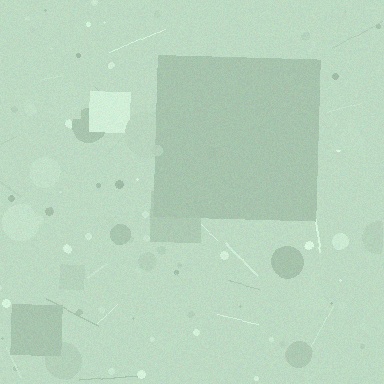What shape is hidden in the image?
A square is hidden in the image.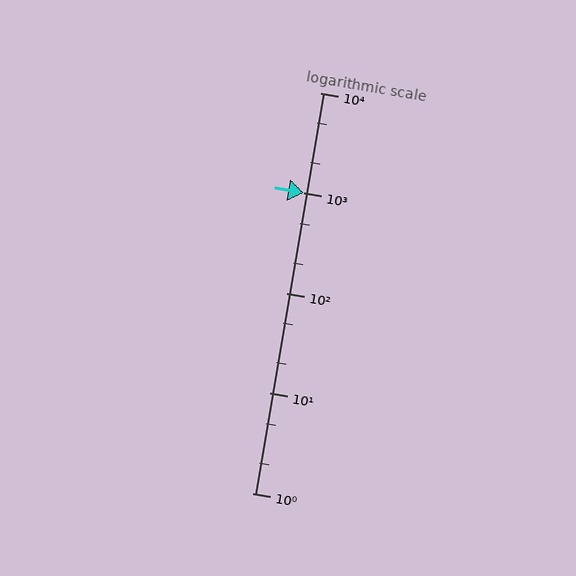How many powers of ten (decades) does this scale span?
The scale spans 4 decades, from 1 to 10000.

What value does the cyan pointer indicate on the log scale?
The pointer indicates approximately 1000.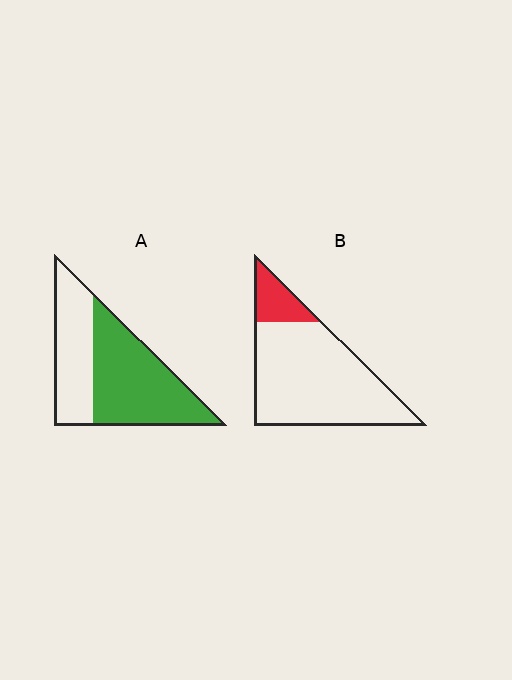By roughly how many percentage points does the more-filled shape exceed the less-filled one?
By roughly 45 percentage points (A over B).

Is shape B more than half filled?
No.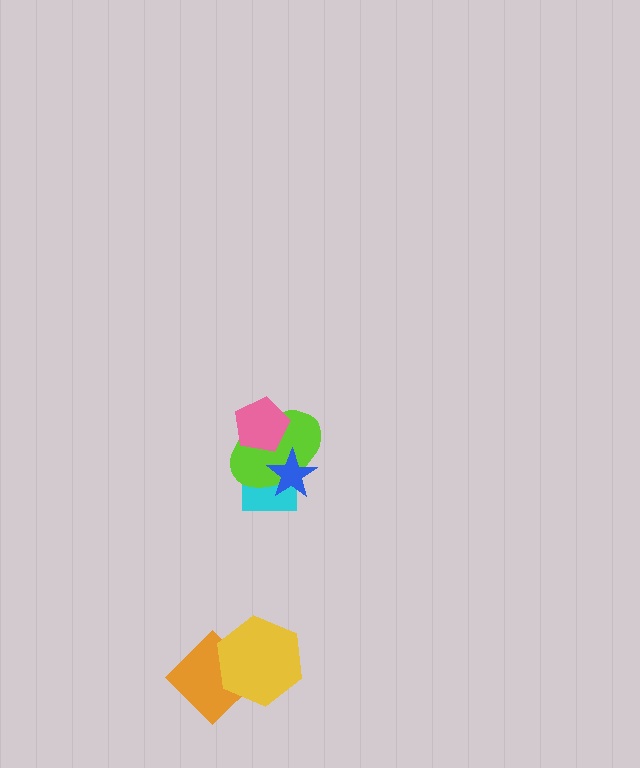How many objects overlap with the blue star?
2 objects overlap with the blue star.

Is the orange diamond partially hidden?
Yes, it is partially covered by another shape.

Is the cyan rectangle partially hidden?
Yes, it is partially covered by another shape.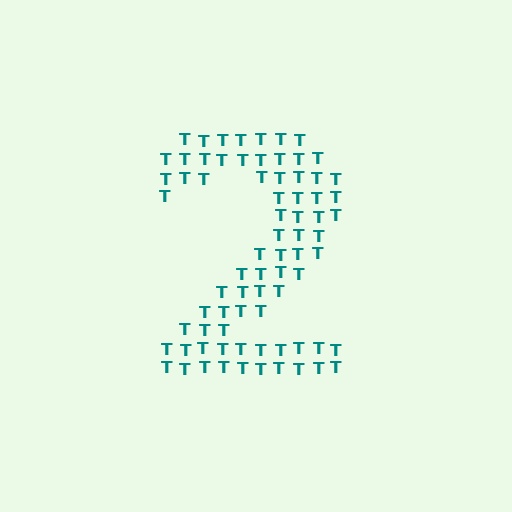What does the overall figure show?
The overall figure shows the digit 2.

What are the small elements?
The small elements are letter T's.